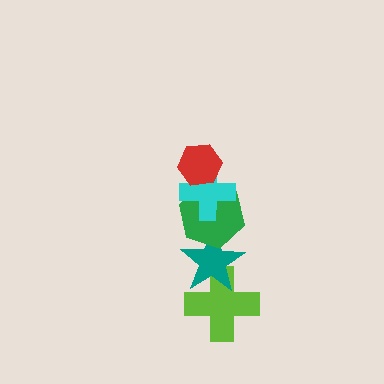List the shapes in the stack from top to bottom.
From top to bottom: the red hexagon, the cyan cross, the green hexagon, the teal star, the lime cross.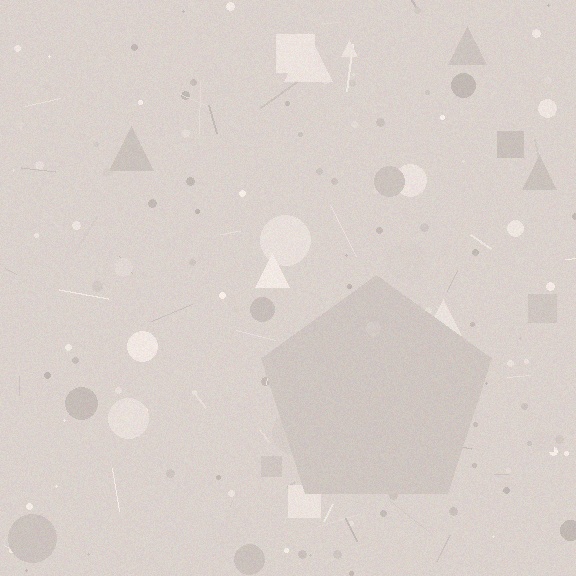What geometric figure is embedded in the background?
A pentagon is embedded in the background.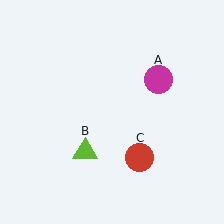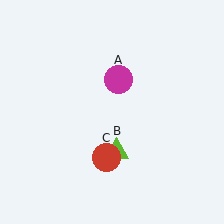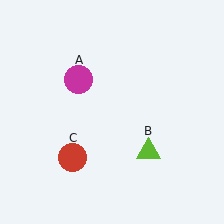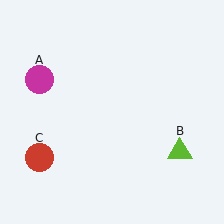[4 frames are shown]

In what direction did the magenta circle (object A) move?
The magenta circle (object A) moved left.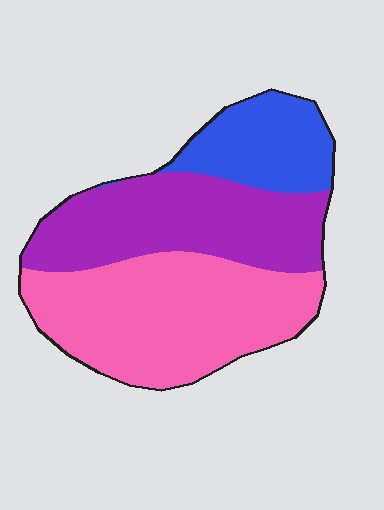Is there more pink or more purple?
Pink.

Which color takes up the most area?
Pink, at roughly 45%.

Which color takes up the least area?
Blue, at roughly 20%.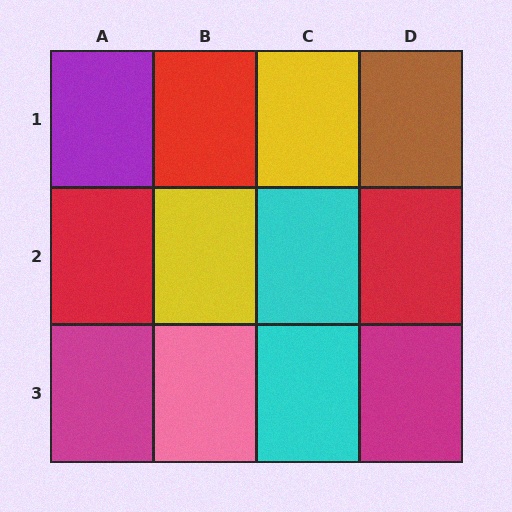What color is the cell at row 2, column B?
Yellow.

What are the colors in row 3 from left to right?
Magenta, pink, cyan, magenta.